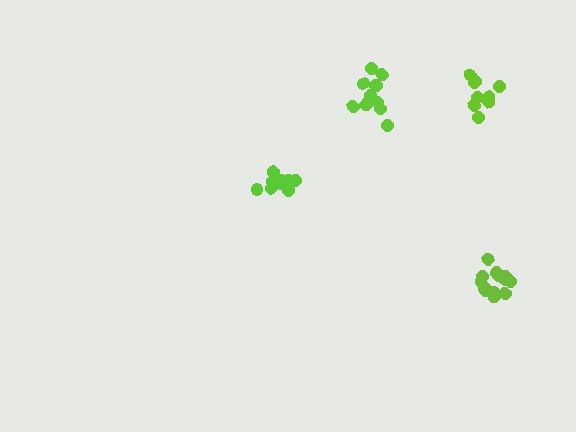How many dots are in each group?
Group 1: 11 dots, Group 2: 12 dots, Group 3: 9 dots, Group 4: 14 dots (46 total).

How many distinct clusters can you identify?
There are 4 distinct clusters.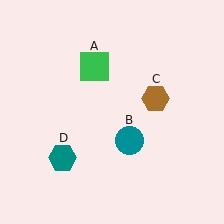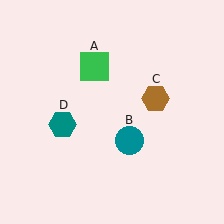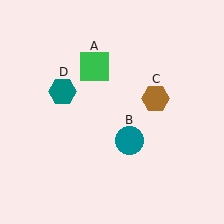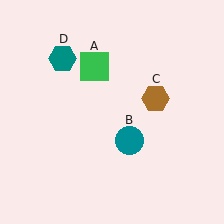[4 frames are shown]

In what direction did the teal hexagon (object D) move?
The teal hexagon (object D) moved up.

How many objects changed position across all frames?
1 object changed position: teal hexagon (object D).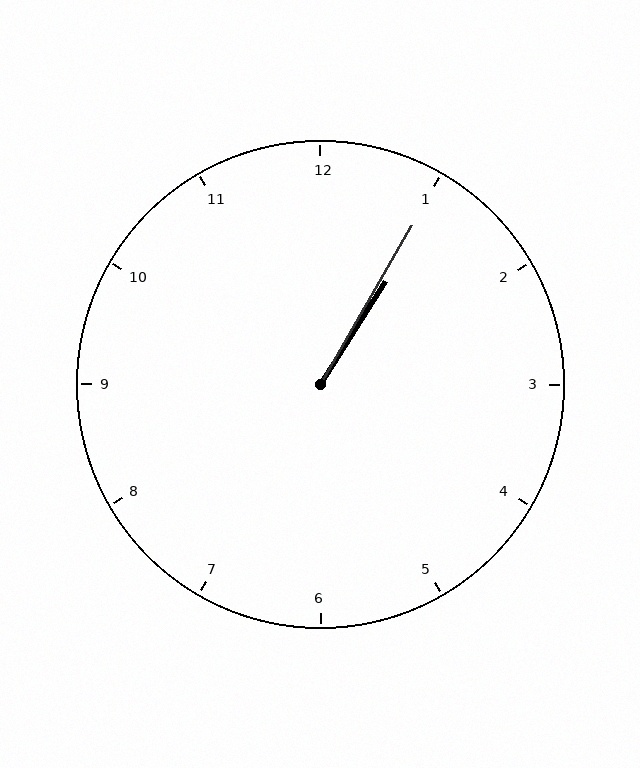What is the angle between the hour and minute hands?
Approximately 2 degrees.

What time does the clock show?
1:05.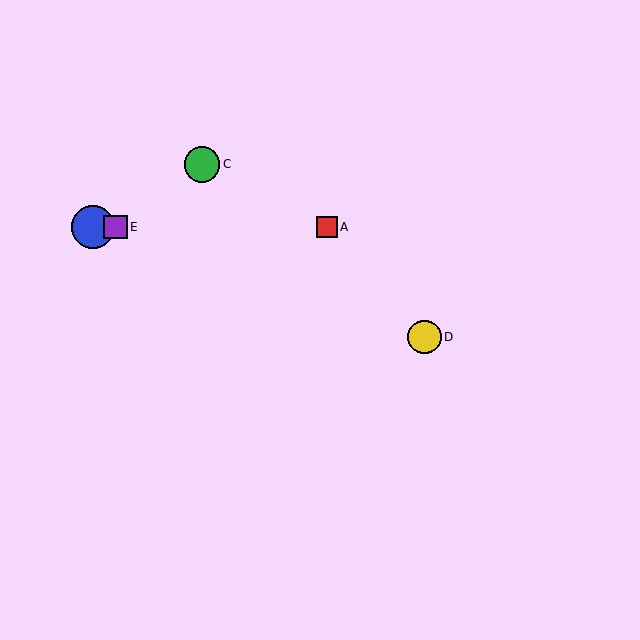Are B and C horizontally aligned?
No, B is at y≈227 and C is at y≈164.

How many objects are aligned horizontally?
3 objects (A, B, E) are aligned horizontally.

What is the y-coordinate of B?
Object B is at y≈227.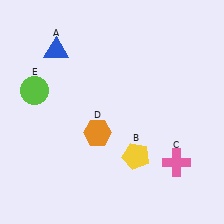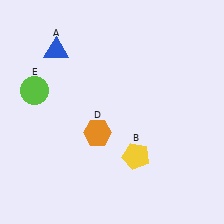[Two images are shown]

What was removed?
The pink cross (C) was removed in Image 2.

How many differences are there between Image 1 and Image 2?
There is 1 difference between the two images.